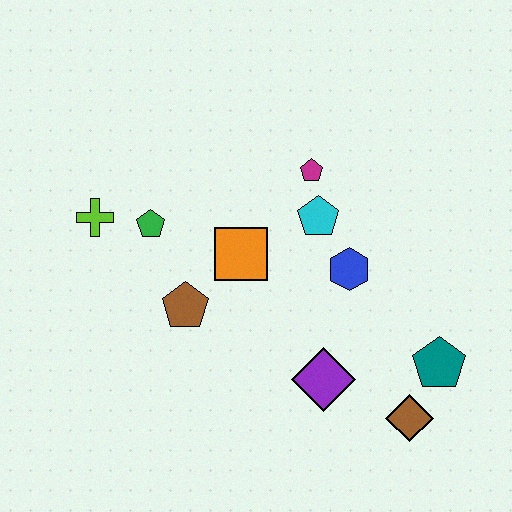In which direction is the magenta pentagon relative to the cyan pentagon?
The magenta pentagon is above the cyan pentagon.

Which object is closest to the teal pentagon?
The brown diamond is closest to the teal pentagon.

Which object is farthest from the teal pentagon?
The lime cross is farthest from the teal pentagon.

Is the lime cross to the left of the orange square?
Yes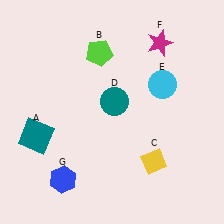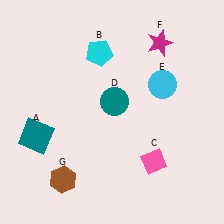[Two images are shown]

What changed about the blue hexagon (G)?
In Image 1, G is blue. In Image 2, it changed to brown.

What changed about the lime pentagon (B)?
In Image 1, B is lime. In Image 2, it changed to cyan.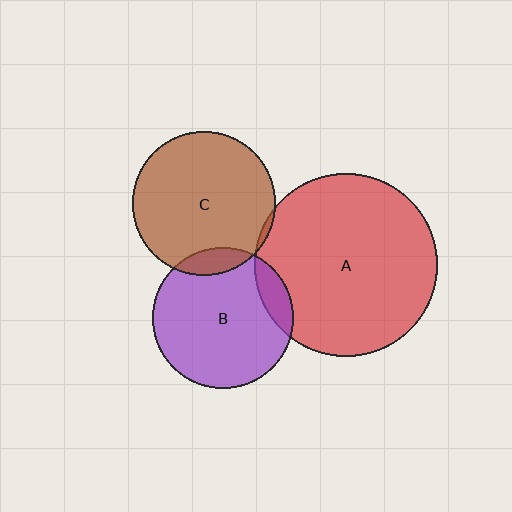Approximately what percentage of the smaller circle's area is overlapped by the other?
Approximately 10%.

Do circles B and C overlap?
Yes.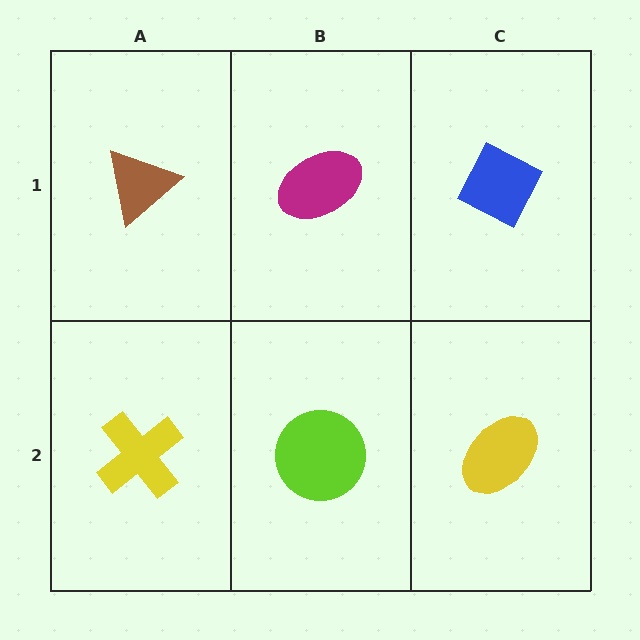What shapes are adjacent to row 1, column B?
A lime circle (row 2, column B), a brown triangle (row 1, column A), a blue diamond (row 1, column C).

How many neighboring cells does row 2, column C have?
2.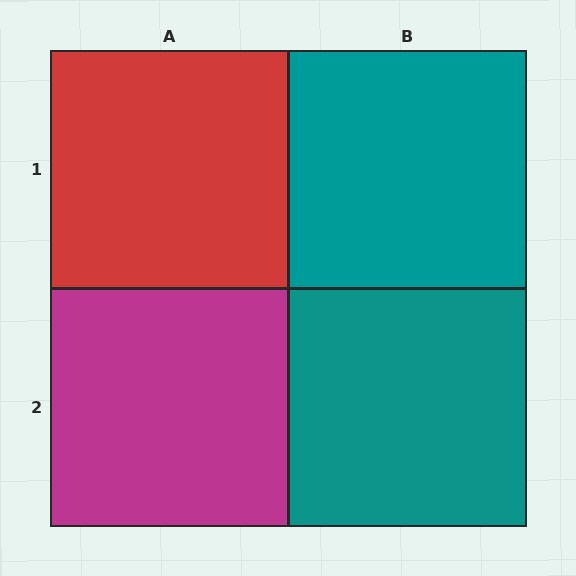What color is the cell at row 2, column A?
Magenta.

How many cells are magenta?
1 cell is magenta.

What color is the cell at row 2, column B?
Teal.